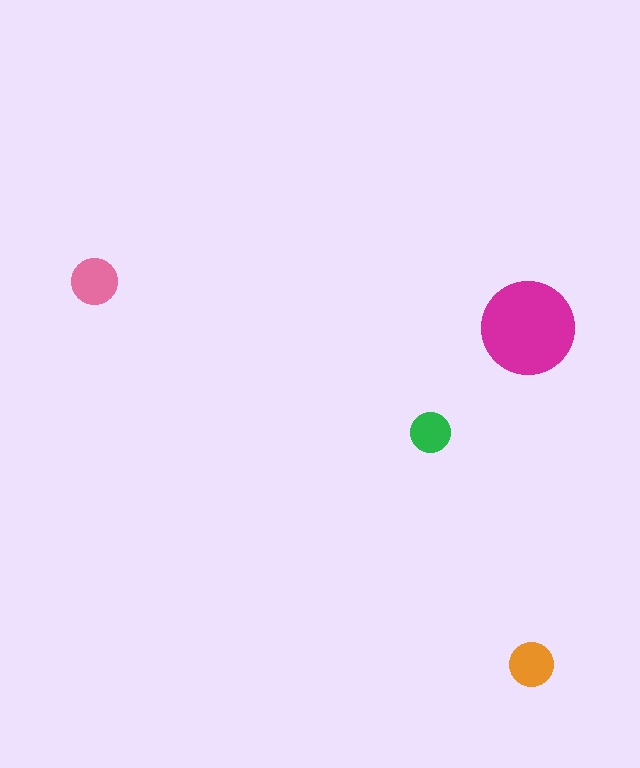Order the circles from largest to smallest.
the magenta one, the pink one, the orange one, the green one.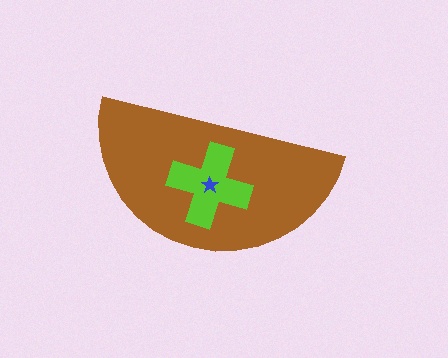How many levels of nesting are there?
3.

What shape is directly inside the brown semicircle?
The lime cross.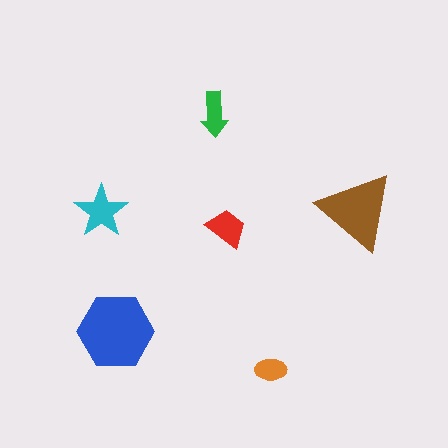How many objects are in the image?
There are 6 objects in the image.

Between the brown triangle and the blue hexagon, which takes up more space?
The blue hexagon.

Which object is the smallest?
The orange ellipse.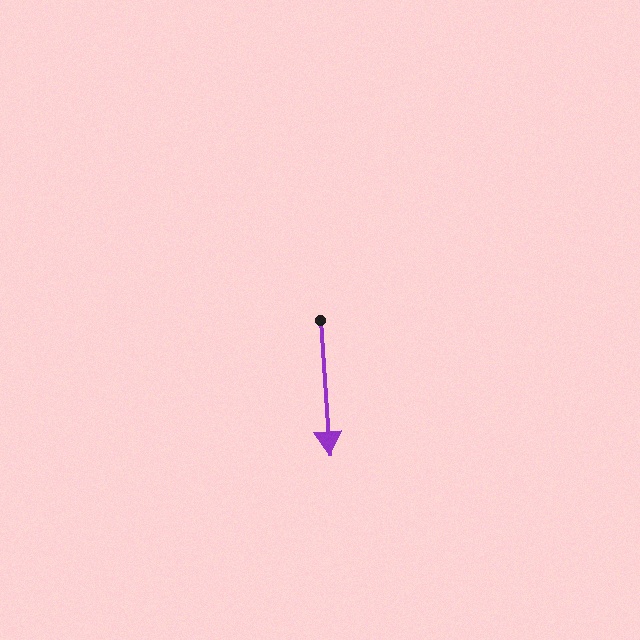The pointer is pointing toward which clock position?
Roughly 6 o'clock.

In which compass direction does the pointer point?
South.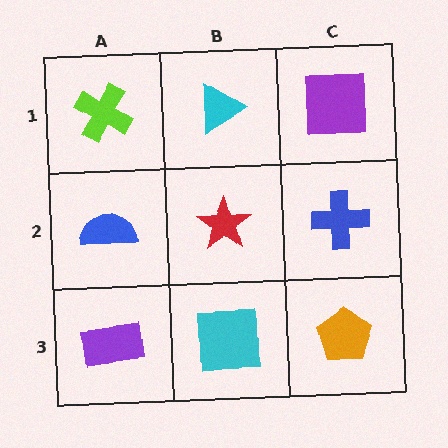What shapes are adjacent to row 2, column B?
A cyan triangle (row 1, column B), a cyan square (row 3, column B), a blue semicircle (row 2, column A), a blue cross (row 2, column C).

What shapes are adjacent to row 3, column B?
A red star (row 2, column B), a purple rectangle (row 3, column A), an orange pentagon (row 3, column C).